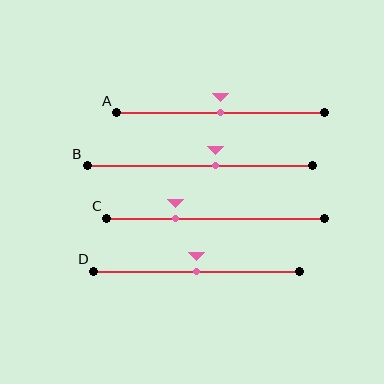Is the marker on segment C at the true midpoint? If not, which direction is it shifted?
No, the marker on segment C is shifted to the left by about 18% of the segment length.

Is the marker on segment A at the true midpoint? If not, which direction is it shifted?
Yes, the marker on segment A is at the true midpoint.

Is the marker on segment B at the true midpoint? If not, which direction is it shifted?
No, the marker on segment B is shifted to the right by about 7% of the segment length.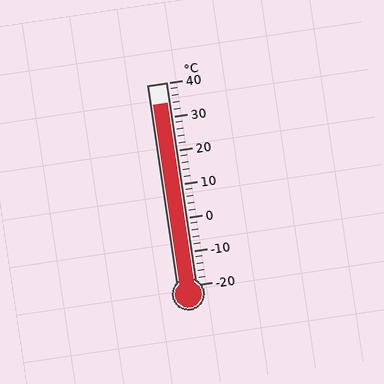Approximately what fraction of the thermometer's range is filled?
The thermometer is filled to approximately 90% of its range.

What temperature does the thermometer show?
The thermometer shows approximately 34°C.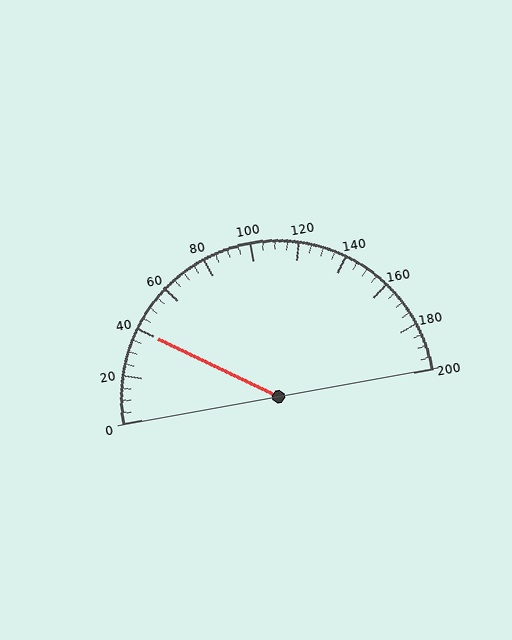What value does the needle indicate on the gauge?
The needle indicates approximately 40.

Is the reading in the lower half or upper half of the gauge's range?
The reading is in the lower half of the range (0 to 200).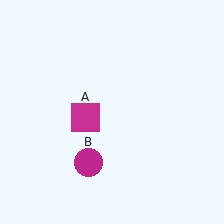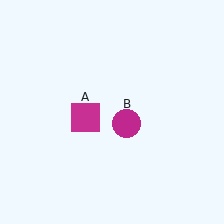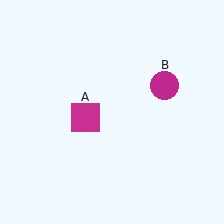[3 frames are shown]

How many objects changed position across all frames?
1 object changed position: magenta circle (object B).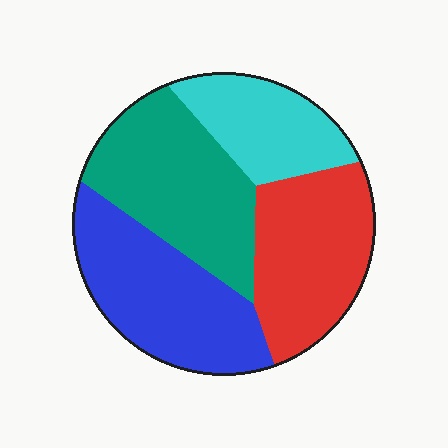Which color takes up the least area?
Cyan, at roughly 20%.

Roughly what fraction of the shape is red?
Red covers around 25% of the shape.